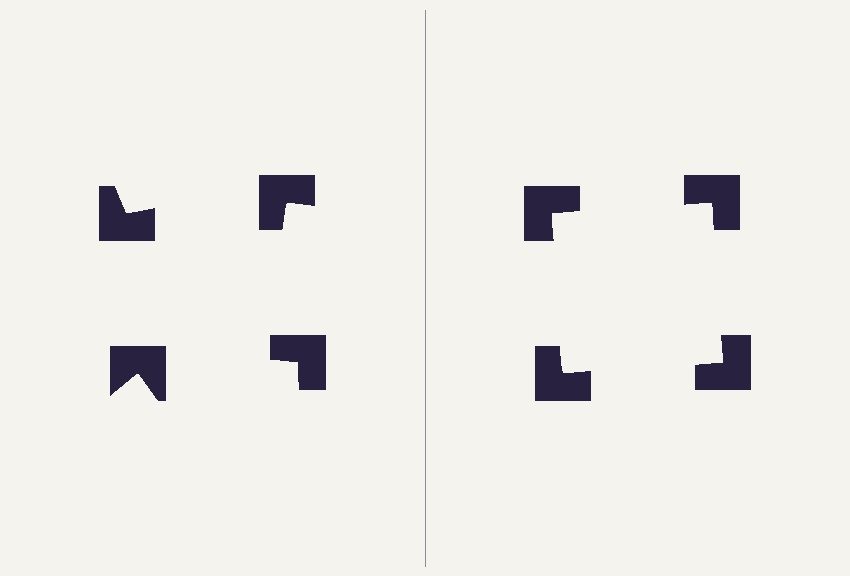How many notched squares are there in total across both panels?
8 — 4 on each side.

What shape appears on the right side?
An illusory square.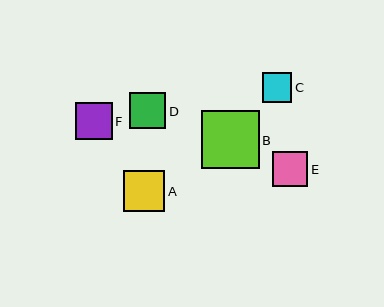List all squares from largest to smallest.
From largest to smallest: B, A, F, D, E, C.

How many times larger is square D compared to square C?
Square D is approximately 1.2 times the size of square C.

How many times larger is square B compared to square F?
Square B is approximately 1.6 times the size of square F.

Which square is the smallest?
Square C is the smallest with a size of approximately 29 pixels.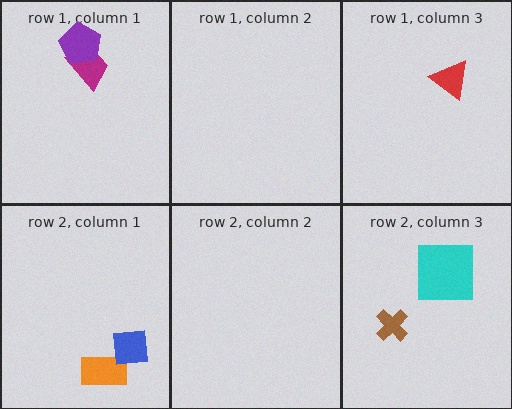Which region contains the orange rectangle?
The row 2, column 1 region.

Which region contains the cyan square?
The row 2, column 3 region.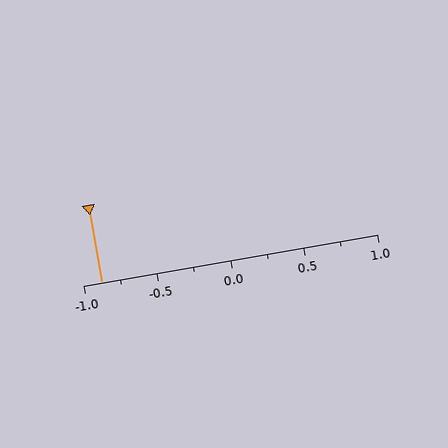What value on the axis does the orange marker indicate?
The marker indicates approximately -0.88.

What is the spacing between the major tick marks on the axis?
The major ticks are spaced 0.5 apart.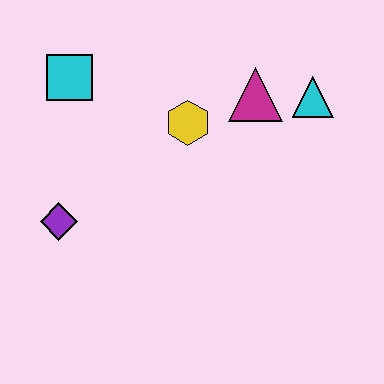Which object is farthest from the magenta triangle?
The purple diamond is farthest from the magenta triangle.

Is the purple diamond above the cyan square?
No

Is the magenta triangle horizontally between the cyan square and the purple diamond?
No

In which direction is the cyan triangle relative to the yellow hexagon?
The cyan triangle is to the right of the yellow hexagon.